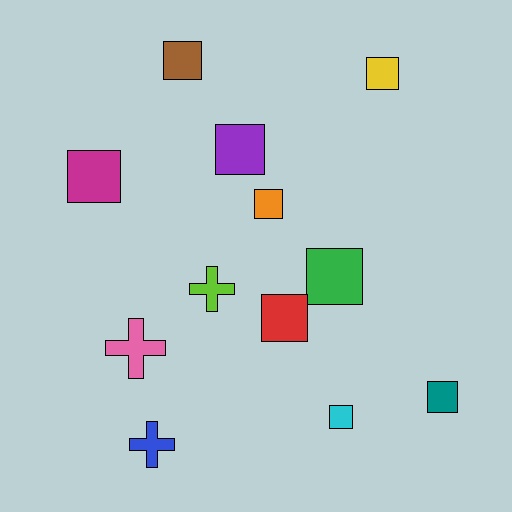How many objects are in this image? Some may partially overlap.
There are 12 objects.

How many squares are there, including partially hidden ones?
There are 9 squares.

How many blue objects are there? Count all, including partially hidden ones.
There is 1 blue object.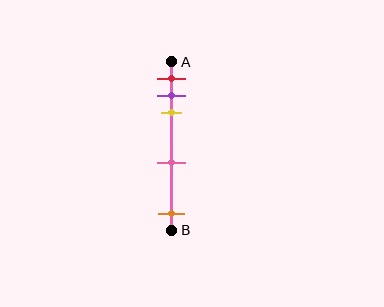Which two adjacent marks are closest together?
The purple and yellow marks are the closest adjacent pair.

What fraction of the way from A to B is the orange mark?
The orange mark is approximately 90% (0.9) of the way from A to B.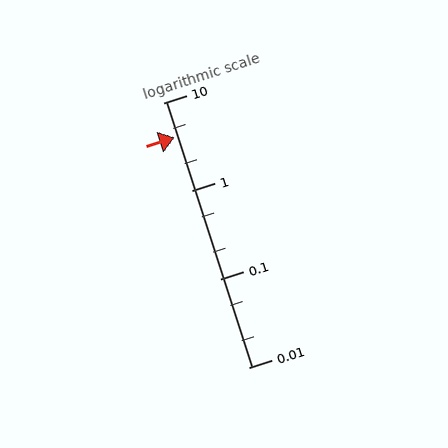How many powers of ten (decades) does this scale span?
The scale spans 3 decades, from 0.01 to 10.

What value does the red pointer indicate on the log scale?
The pointer indicates approximately 4.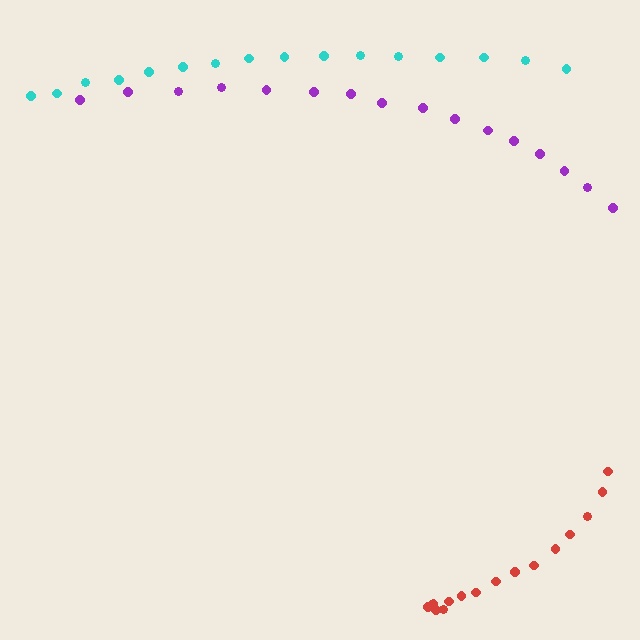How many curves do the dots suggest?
There are 3 distinct paths.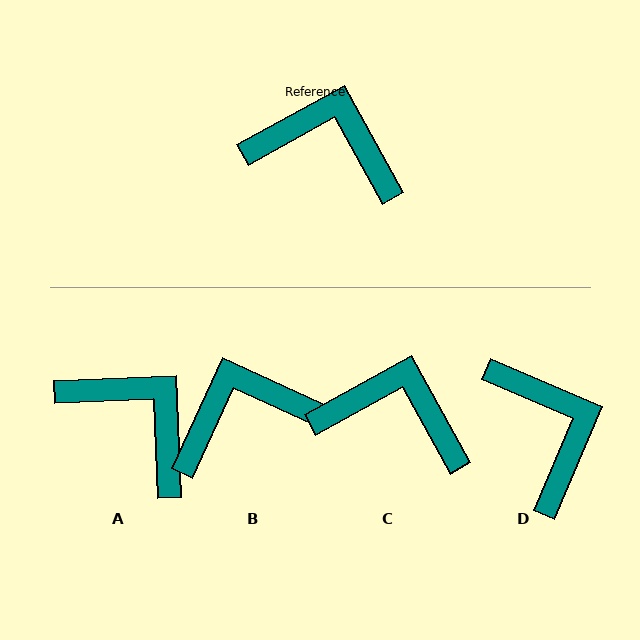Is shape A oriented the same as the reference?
No, it is off by about 27 degrees.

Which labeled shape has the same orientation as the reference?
C.